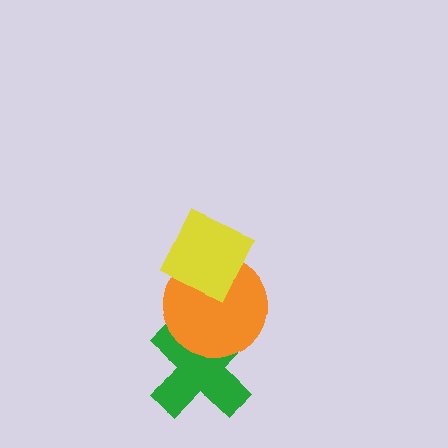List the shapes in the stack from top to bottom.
From top to bottom: the yellow diamond, the orange circle, the green cross.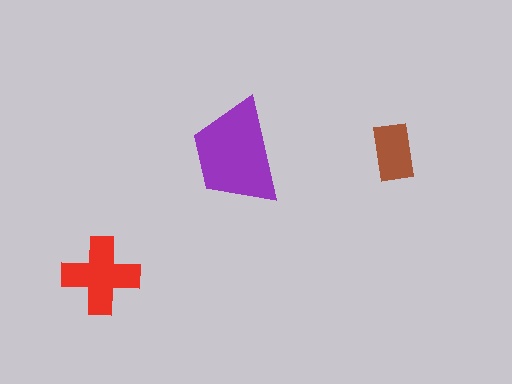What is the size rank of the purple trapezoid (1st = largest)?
1st.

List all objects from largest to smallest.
The purple trapezoid, the red cross, the brown rectangle.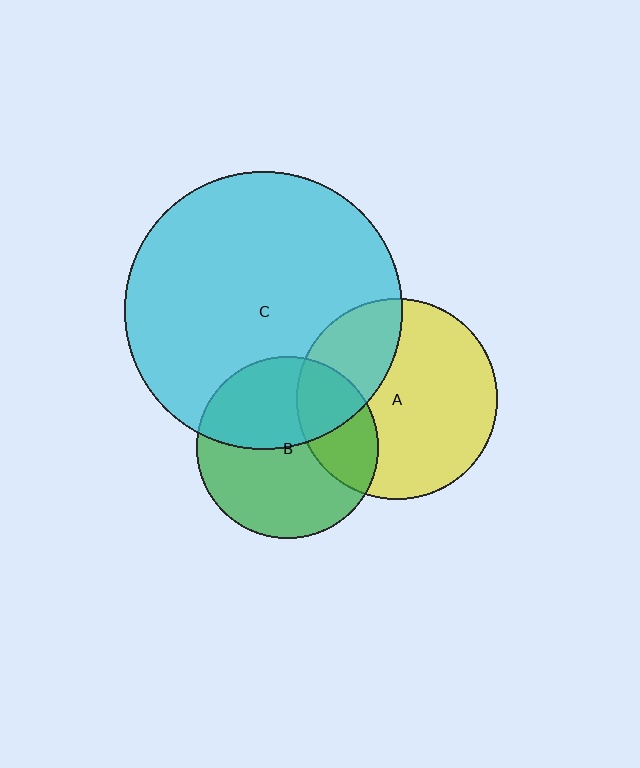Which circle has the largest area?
Circle C (cyan).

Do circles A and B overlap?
Yes.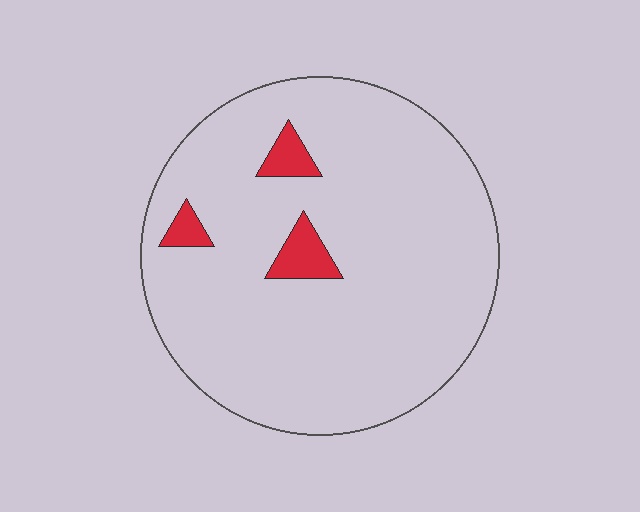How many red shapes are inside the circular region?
3.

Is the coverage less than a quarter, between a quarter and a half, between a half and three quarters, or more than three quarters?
Less than a quarter.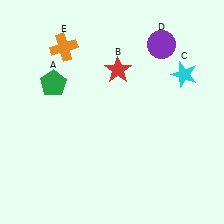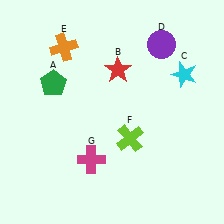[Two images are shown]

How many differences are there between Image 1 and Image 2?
There are 2 differences between the two images.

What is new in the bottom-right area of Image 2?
A lime cross (F) was added in the bottom-right area of Image 2.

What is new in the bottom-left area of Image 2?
A magenta cross (G) was added in the bottom-left area of Image 2.